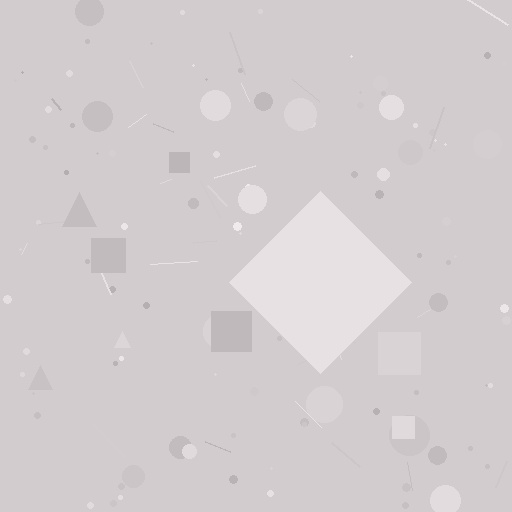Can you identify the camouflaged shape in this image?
The camouflaged shape is a diamond.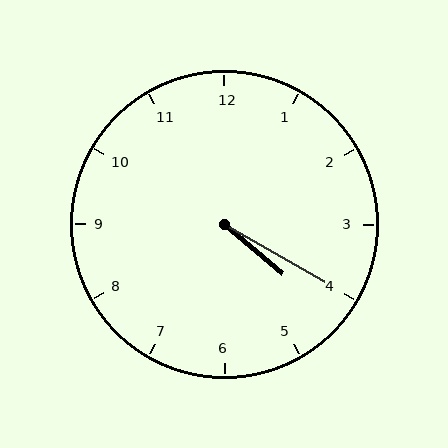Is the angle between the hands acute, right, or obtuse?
It is acute.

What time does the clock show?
4:20.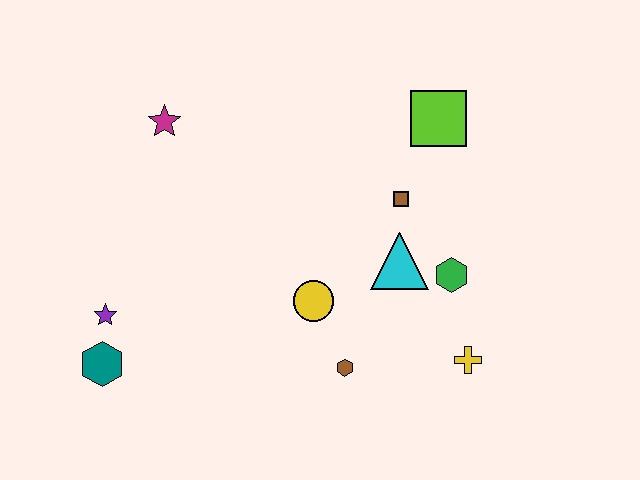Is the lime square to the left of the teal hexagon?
No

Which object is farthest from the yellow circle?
The magenta star is farthest from the yellow circle.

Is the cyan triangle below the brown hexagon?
No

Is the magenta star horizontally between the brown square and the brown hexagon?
No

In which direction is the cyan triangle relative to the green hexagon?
The cyan triangle is to the left of the green hexagon.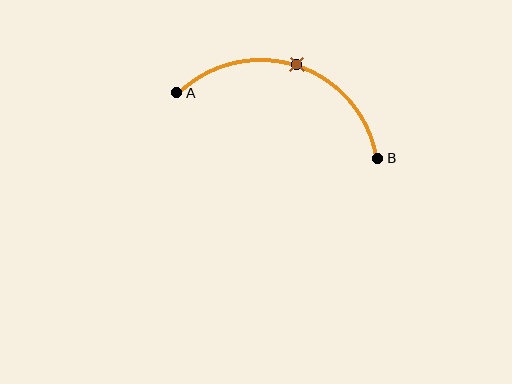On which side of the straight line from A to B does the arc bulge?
The arc bulges above the straight line connecting A and B.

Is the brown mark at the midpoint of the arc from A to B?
Yes. The brown mark lies on the arc at equal arc-length from both A and B — it is the arc midpoint.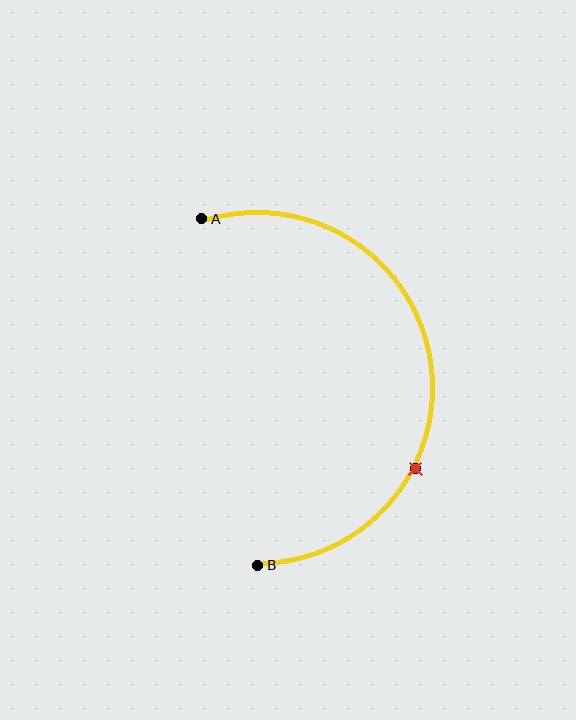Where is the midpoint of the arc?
The arc midpoint is the point on the curve farthest from the straight line joining A and B. It sits to the right of that line.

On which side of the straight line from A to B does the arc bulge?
The arc bulges to the right of the straight line connecting A and B.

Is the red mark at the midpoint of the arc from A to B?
No. The red mark lies on the arc but is closer to endpoint B. The arc midpoint would be at the point on the curve equidistant along the arc from both A and B.